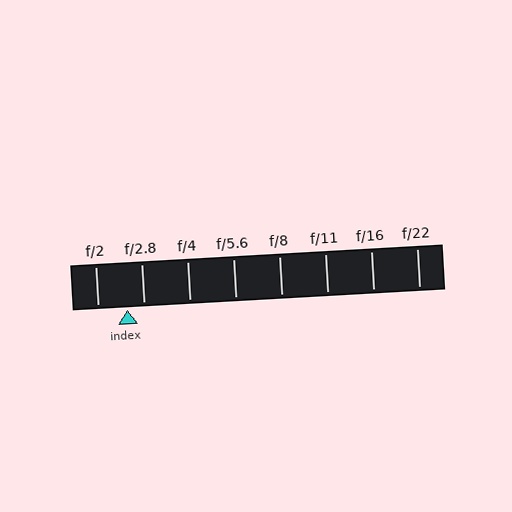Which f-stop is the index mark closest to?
The index mark is closest to f/2.8.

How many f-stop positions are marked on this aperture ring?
There are 8 f-stop positions marked.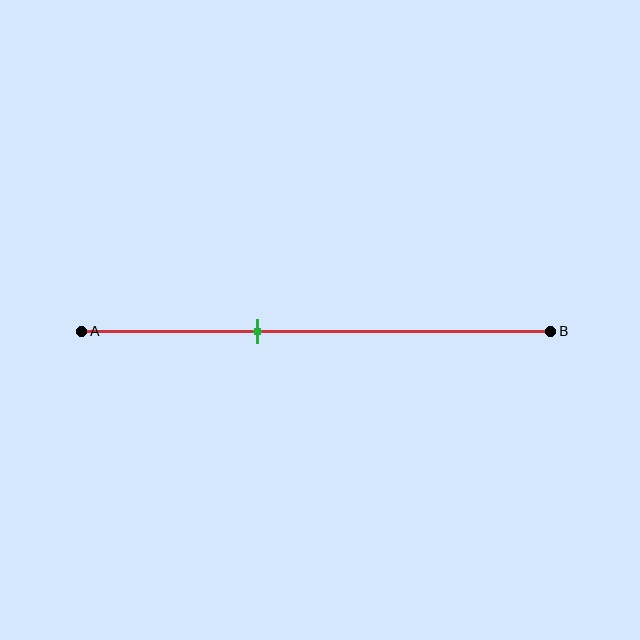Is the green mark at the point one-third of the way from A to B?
No, the mark is at about 40% from A, not at the 33% one-third point.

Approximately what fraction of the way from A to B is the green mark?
The green mark is approximately 40% of the way from A to B.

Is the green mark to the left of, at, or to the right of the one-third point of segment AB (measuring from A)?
The green mark is to the right of the one-third point of segment AB.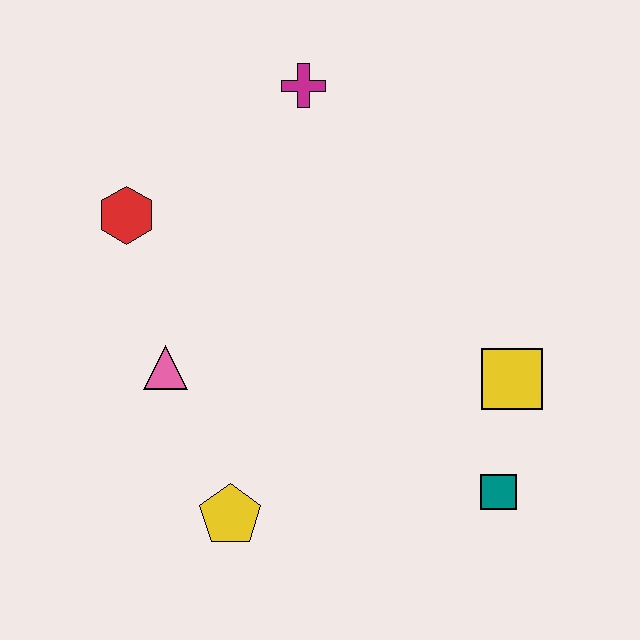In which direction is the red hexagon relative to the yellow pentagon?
The red hexagon is above the yellow pentagon.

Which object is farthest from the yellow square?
The red hexagon is farthest from the yellow square.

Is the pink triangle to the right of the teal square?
No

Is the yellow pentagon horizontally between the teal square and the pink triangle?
Yes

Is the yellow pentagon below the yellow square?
Yes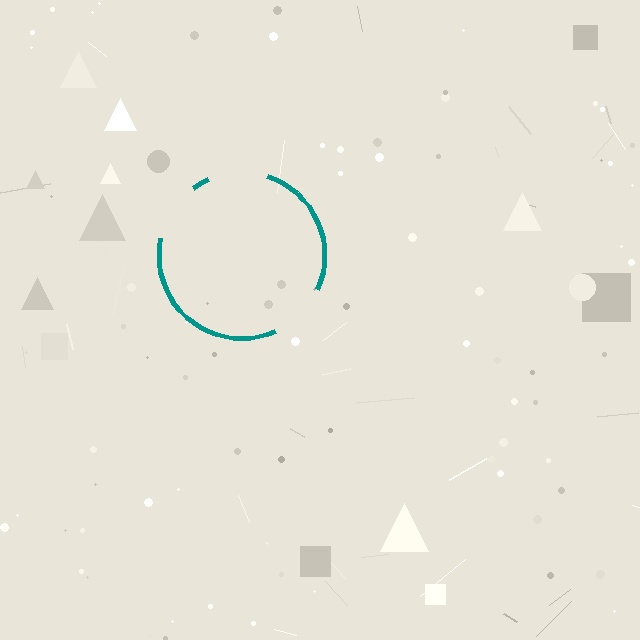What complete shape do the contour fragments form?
The contour fragments form a circle.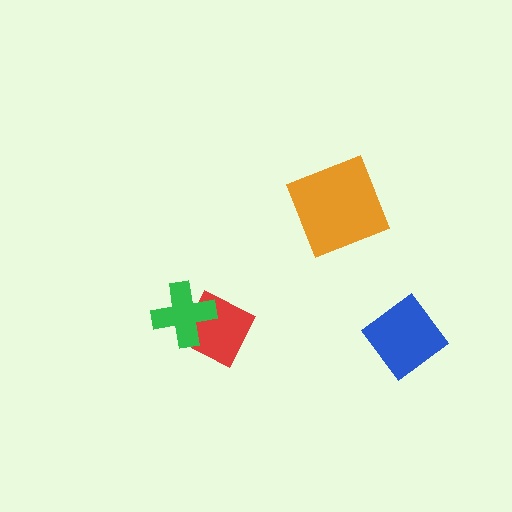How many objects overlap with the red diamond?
1 object overlaps with the red diamond.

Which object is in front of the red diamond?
The green cross is in front of the red diamond.